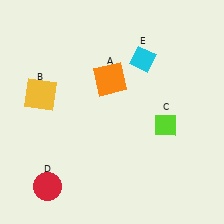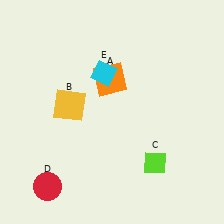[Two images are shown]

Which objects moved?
The objects that moved are: the yellow square (B), the lime diamond (C), the cyan diamond (E).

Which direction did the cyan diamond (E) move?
The cyan diamond (E) moved left.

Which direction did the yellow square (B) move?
The yellow square (B) moved right.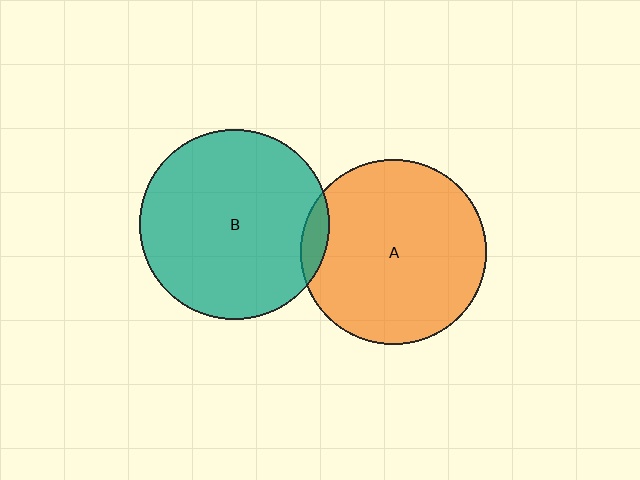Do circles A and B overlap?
Yes.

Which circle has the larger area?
Circle B (teal).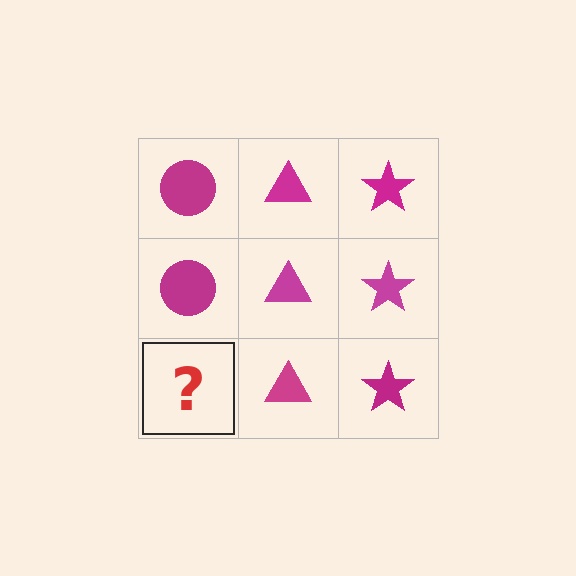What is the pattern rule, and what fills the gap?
The rule is that each column has a consistent shape. The gap should be filled with a magenta circle.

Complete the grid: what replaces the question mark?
The question mark should be replaced with a magenta circle.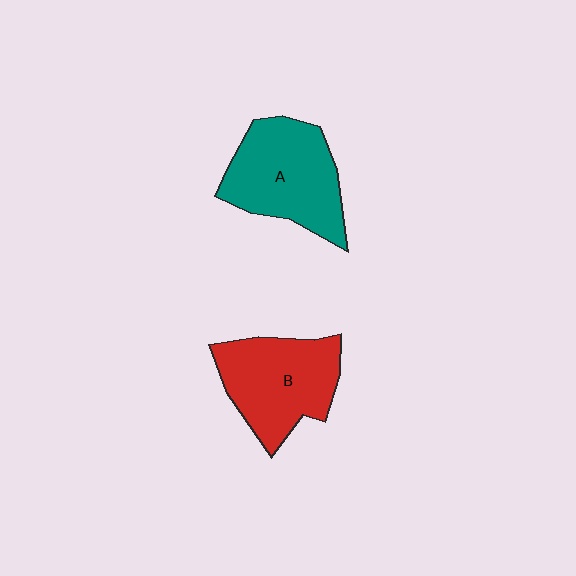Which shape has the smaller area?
Shape B (red).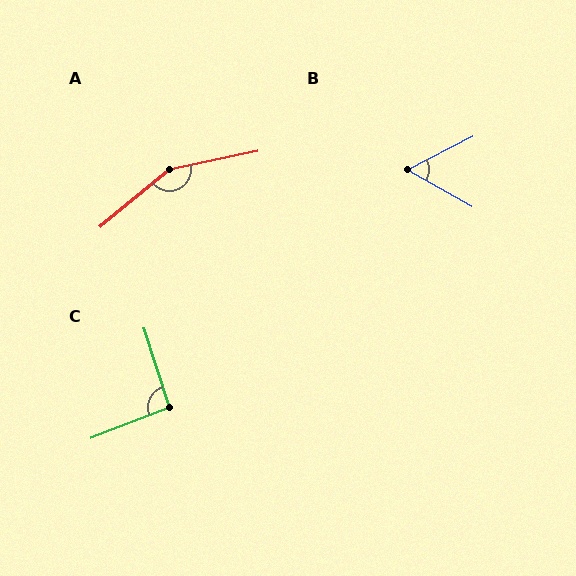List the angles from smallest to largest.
B (57°), C (94°), A (152°).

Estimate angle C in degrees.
Approximately 94 degrees.